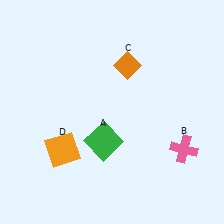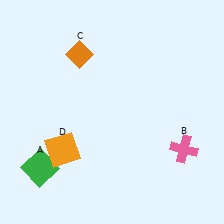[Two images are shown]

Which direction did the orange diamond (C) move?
The orange diamond (C) moved left.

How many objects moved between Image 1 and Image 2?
2 objects moved between the two images.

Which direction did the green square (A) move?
The green square (A) moved left.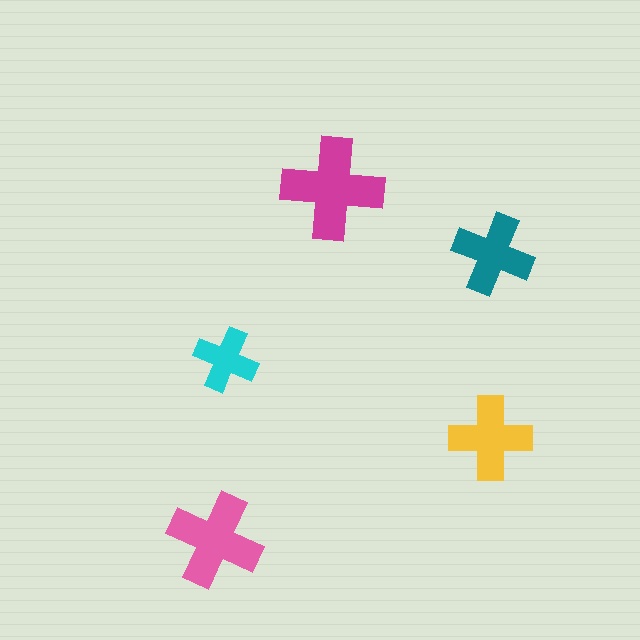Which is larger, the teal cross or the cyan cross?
The teal one.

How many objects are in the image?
There are 5 objects in the image.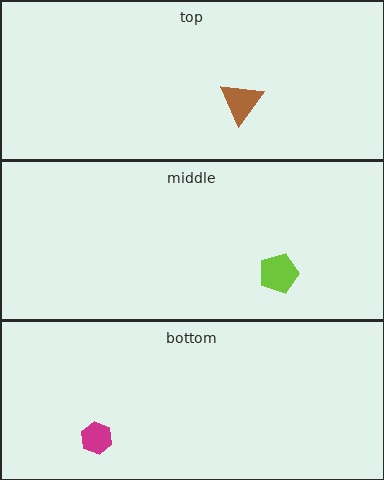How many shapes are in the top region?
1.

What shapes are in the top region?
The brown triangle.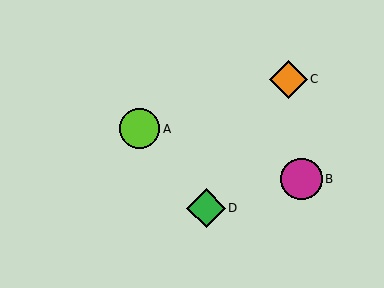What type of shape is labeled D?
Shape D is a green diamond.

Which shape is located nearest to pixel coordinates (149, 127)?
The lime circle (labeled A) at (140, 129) is nearest to that location.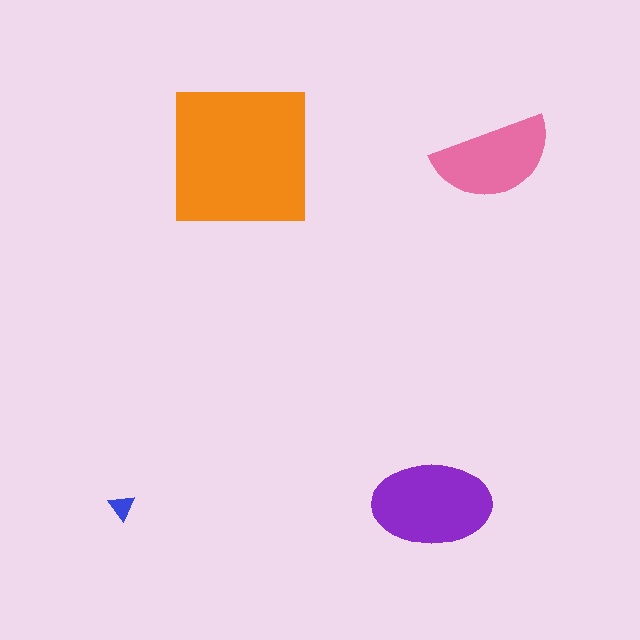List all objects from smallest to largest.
The blue triangle, the pink semicircle, the purple ellipse, the orange square.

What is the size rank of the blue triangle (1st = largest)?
4th.